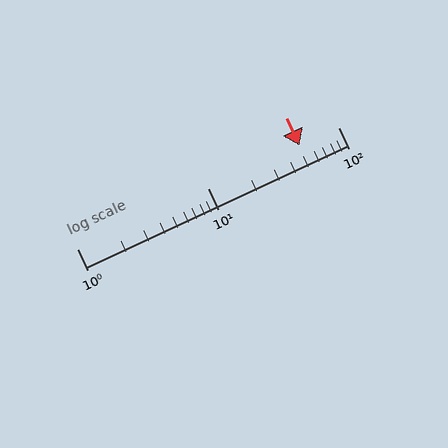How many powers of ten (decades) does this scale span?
The scale spans 2 decades, from 1 to 100.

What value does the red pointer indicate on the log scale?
The pointer indicates approximately 51.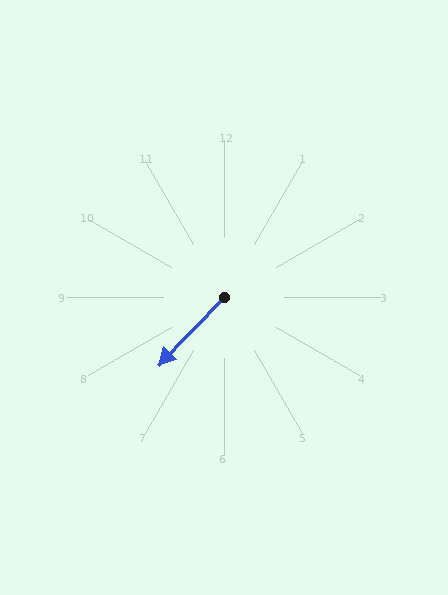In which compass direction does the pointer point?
Southwest.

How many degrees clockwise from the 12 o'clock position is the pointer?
Approximately 224 degrees.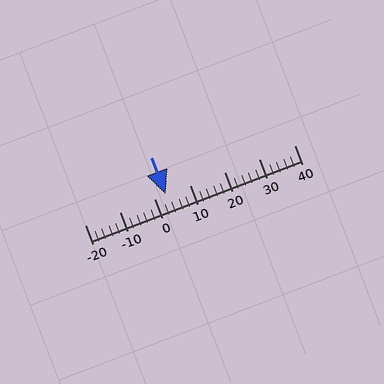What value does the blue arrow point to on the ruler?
The blue arrow points to approximately 3.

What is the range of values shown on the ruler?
The ruler shows values from -20 to 40.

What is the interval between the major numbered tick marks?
The major tick marks are spaced 10 units apart.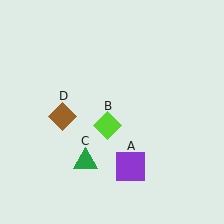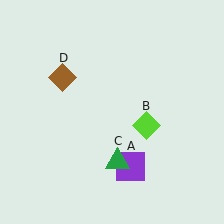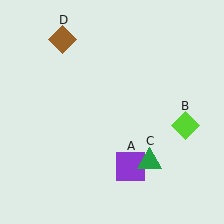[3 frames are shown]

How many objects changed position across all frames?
3 objects changed position: lime diamond (object B), green triangle (object C), brown diamond (object D).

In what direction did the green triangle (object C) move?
The green triangle (object C) moved right.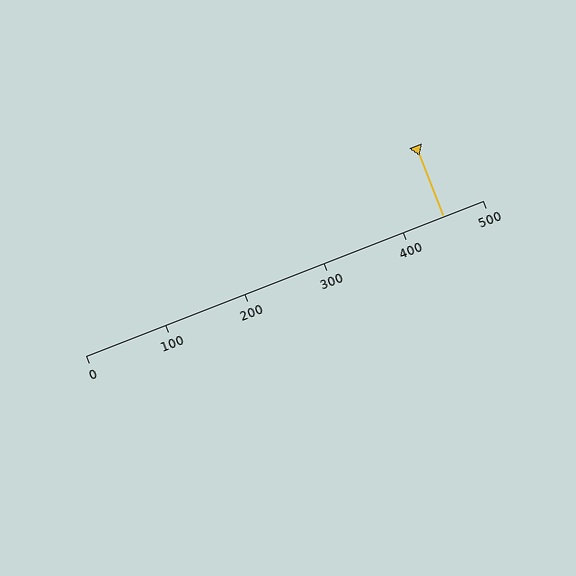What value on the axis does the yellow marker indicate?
The marker indicates approximately 450.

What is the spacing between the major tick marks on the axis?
The major ticks are spaced 100 apart.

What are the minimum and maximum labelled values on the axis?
The axis runs from 0 to 500.